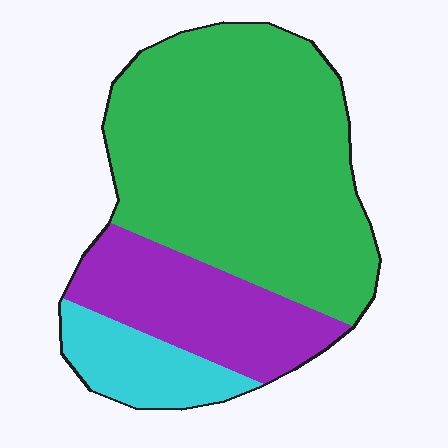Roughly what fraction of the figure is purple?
Purple covers about 25% of the figure.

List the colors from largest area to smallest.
From largest to smallest: green, purple, cyan.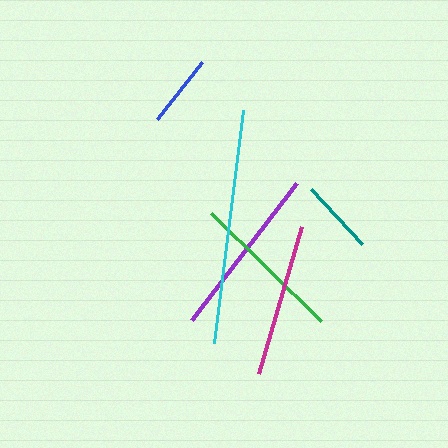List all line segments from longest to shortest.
From longest to shortest: cyan, purple, green, magenta, teal, blue.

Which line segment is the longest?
The cyan line is the longest at approximately 234 pixels.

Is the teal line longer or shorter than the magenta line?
The magenta line is longer than the teal line.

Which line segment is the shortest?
The blue line is the shortest at approximately 73 pixels.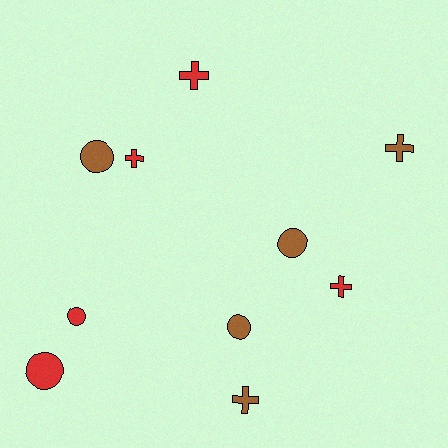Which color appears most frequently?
Red, with 5 objects.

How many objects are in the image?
There are 10 objects.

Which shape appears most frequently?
Cross, with 5 objects.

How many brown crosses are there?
There are 2 brown crosses.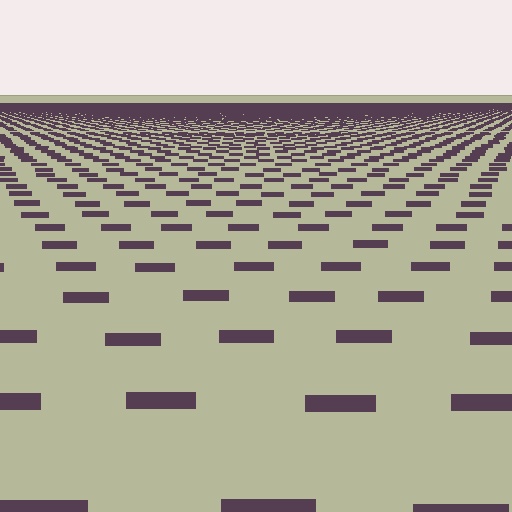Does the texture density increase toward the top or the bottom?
Density increases toward the top.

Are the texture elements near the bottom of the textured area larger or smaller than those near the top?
Larger. Near the bottom, elements are closer to the viewer and appear at a bigger on-screen size.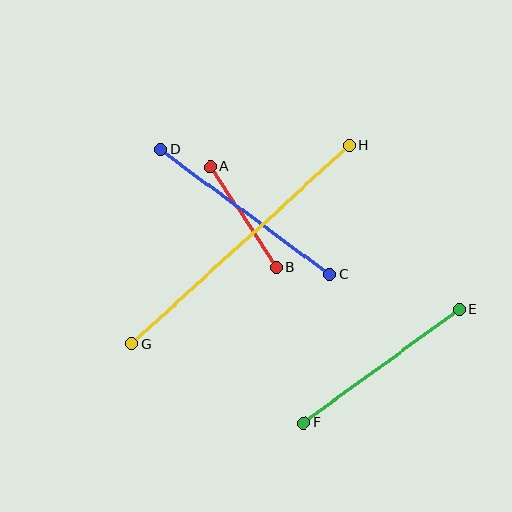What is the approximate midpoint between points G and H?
The midpoint is at approximately (241, 245) pixels.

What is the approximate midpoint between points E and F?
The midpoint is at approximately (381, 366) pixels.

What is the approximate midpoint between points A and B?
The midpoint is at approximately (243, 217) pixels.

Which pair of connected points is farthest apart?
Points G and H are farthest apart.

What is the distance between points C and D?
The distance is approximately 211 pixels.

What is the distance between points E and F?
The distance is approximately 192 pixels.